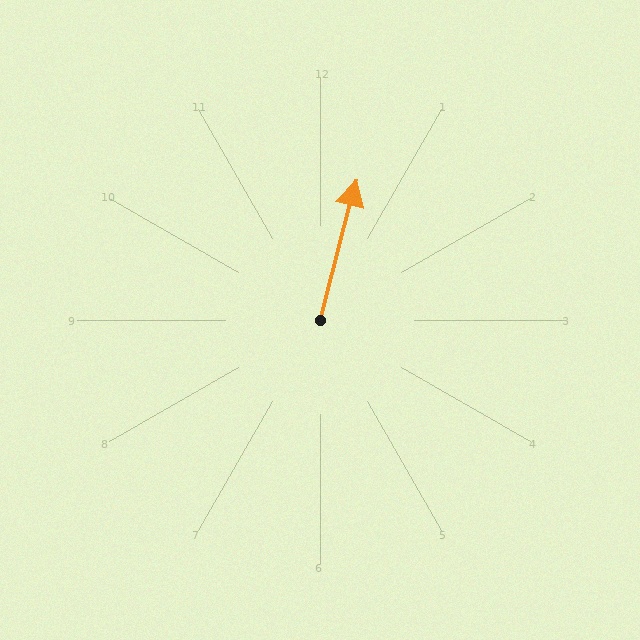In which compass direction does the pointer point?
North.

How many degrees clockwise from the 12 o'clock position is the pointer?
Approximately 14 degrees.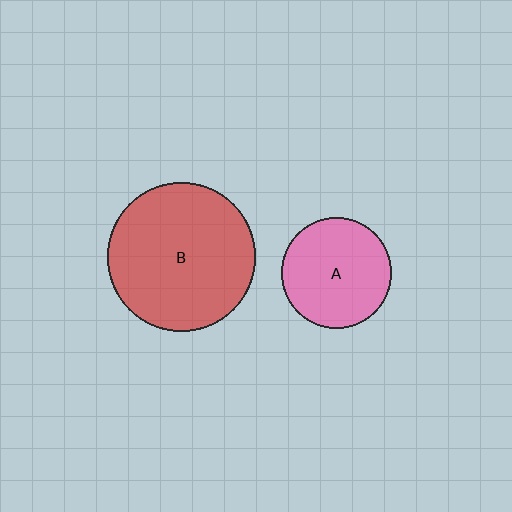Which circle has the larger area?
Circle B (red).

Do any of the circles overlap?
No, none of the circles overlap.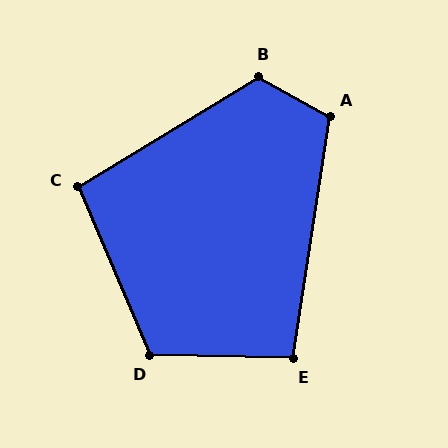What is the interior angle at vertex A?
Approximately 110 degrees (obtuse).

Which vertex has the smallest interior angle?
E, at approximately 98 degrees.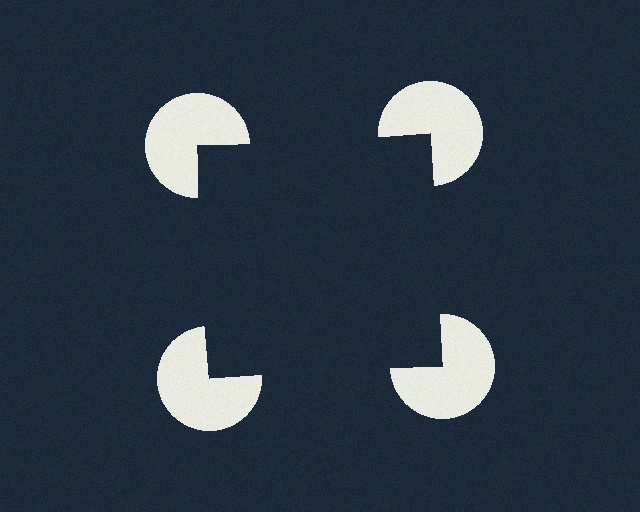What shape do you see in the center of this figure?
An illusory square — its edges are inferred from the aligned wedge cuts in the pac-man discs, not physically drawn.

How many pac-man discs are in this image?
There are 4 — one at each vertex of the illusory square.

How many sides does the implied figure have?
4 sides.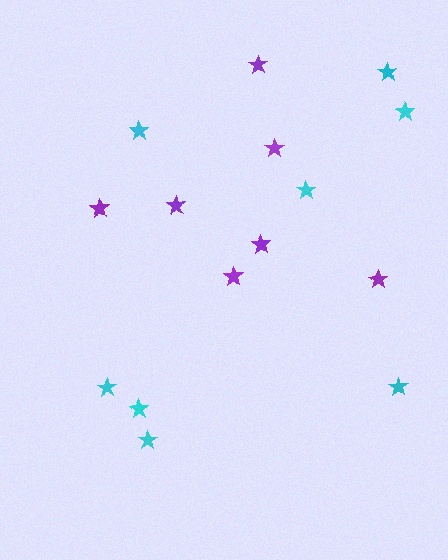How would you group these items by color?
There are 2 groups: one group of purple stars (7) and one group of cyan stars (8).